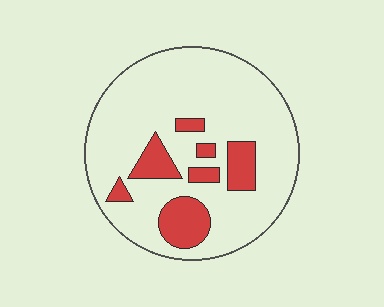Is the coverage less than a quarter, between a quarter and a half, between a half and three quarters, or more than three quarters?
Less than a quarter.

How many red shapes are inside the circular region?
7.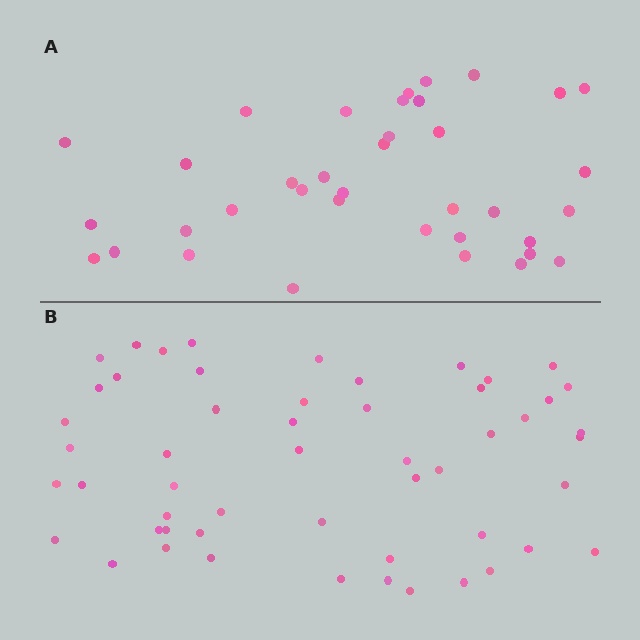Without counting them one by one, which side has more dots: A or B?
Region B (the bottom region) has more dots.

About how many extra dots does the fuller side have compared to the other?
Region B has approximately 15 more dots than region A.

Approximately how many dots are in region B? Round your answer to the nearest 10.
About 50 dots. (The exact count is 53, which rounds to 50.)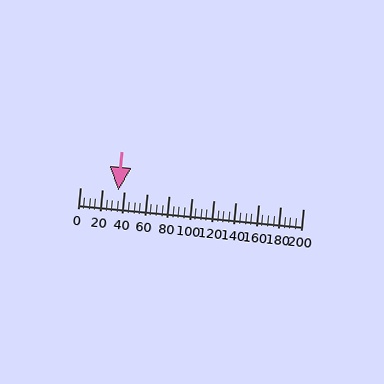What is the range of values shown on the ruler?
The ruler shows values from 0 to 200.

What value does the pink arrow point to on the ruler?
The pink arrow points to approximately 34.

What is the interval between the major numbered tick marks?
The major tick marks are spaced 20 units apart.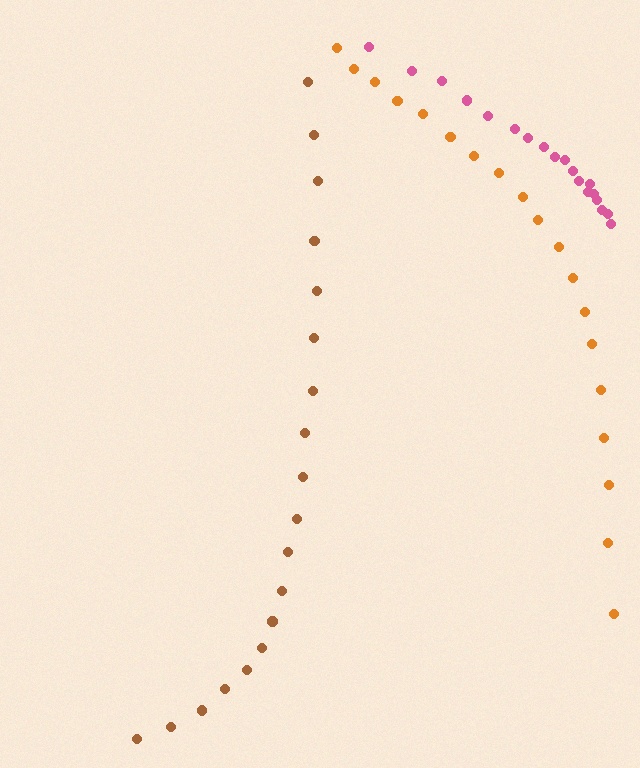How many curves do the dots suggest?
There are 3 distinct paths.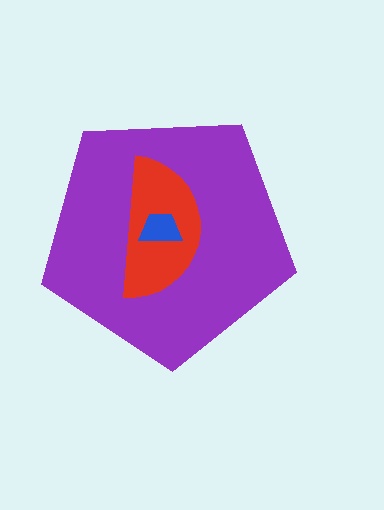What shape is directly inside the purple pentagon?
The red semicircle.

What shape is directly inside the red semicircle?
The blue trapezoid.